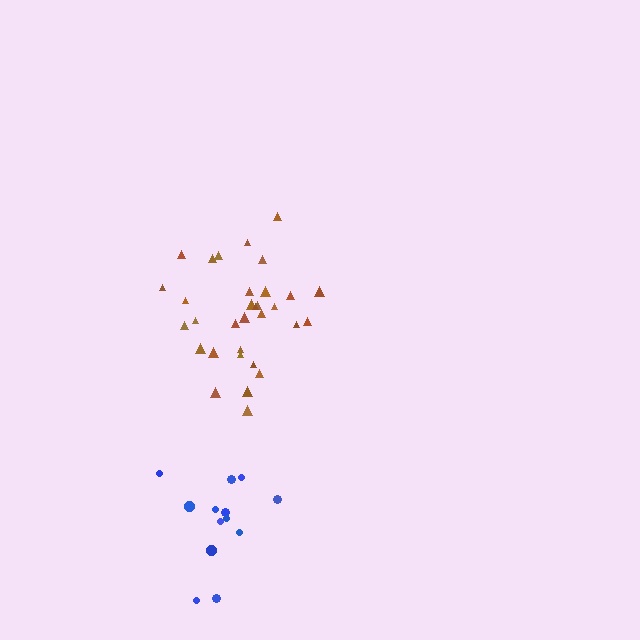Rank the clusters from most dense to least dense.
brown, blue.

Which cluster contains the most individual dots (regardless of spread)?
Brown (32).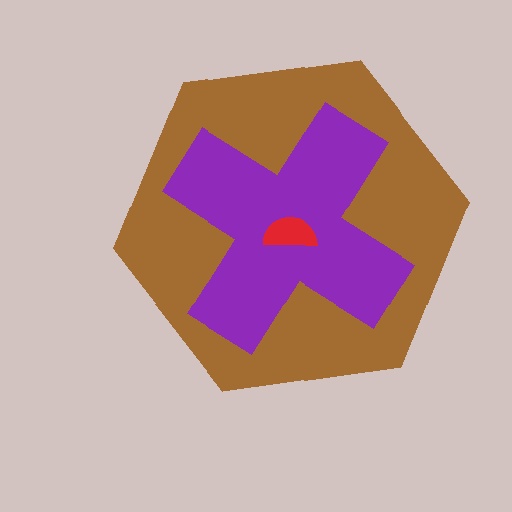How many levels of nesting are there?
3.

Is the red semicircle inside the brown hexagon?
Yes.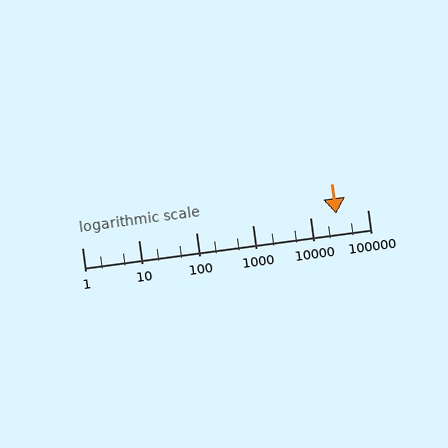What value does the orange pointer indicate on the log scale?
The pointer indicates approximately 28000.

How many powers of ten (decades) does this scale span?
The scale spans 5 decades, from 1 to 100000.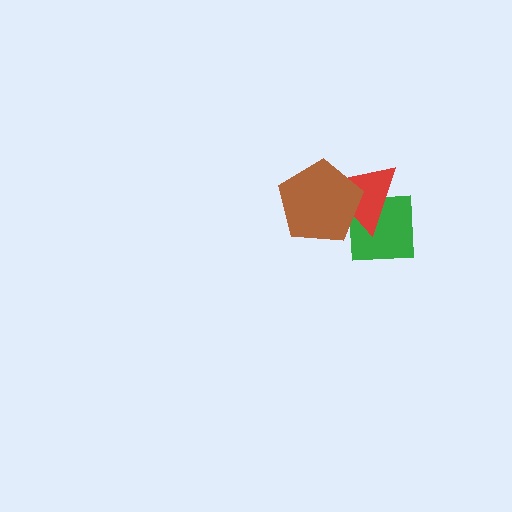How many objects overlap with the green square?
2 objects overlap with the green square.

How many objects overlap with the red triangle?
2 objects overlap with the red triangle.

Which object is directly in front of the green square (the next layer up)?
The red triangle is directly in front of the green square.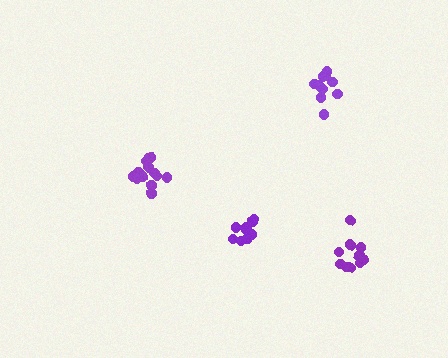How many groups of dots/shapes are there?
There are 4 groups.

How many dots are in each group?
Group 1: 15 dots, Group 2: 10 dots, Group 3: 9 dots, Group 4: 11 dots (45 total).